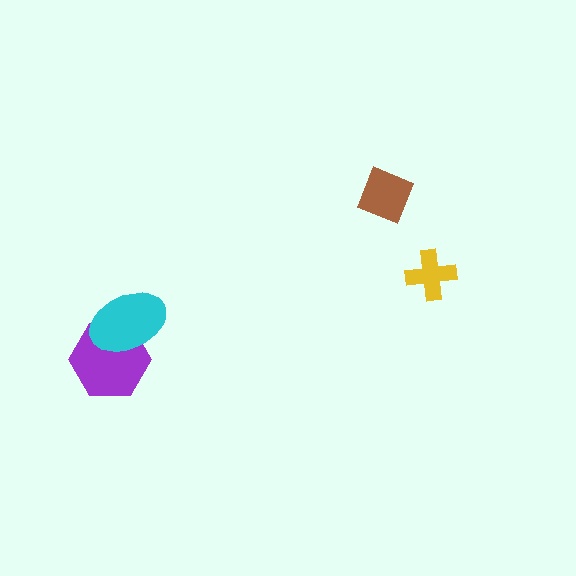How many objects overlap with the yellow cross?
0 objects overlap with the yellow cross.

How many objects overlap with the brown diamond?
0 objects overlap with the brown diamond.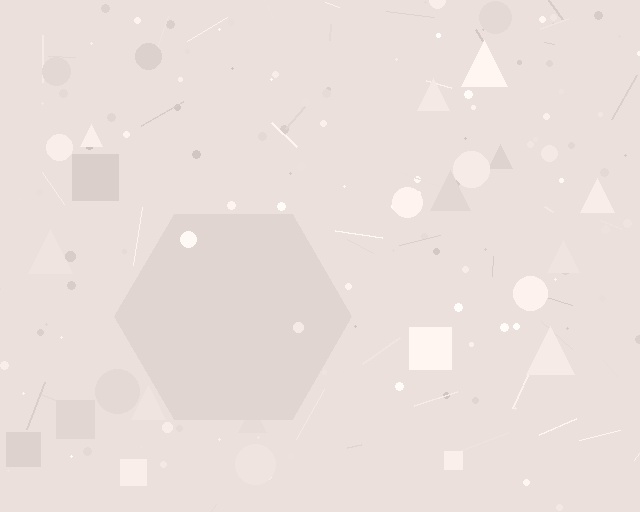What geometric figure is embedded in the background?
A hexagon is embedded in the background.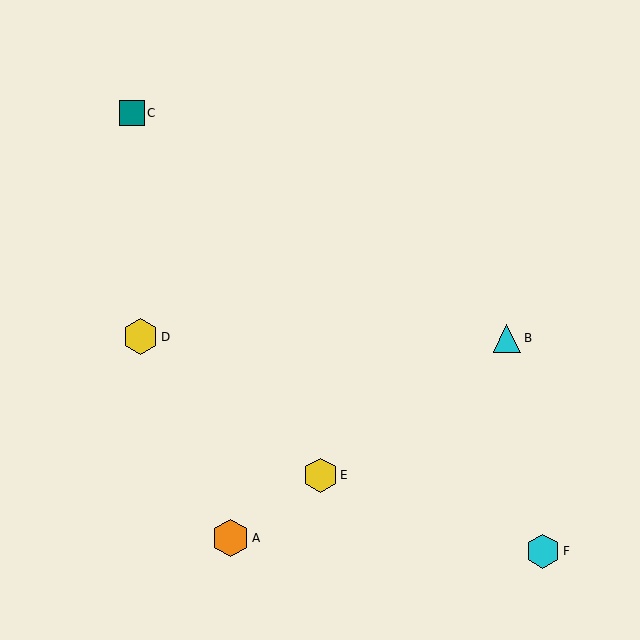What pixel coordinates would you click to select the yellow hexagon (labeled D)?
Click at (140, 337) to select the yellow hexagon D.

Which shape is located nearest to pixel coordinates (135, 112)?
The teal square (labeled C) at (132, 113) is nearest to that location.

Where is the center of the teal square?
The center of the teal square is at (132, 113).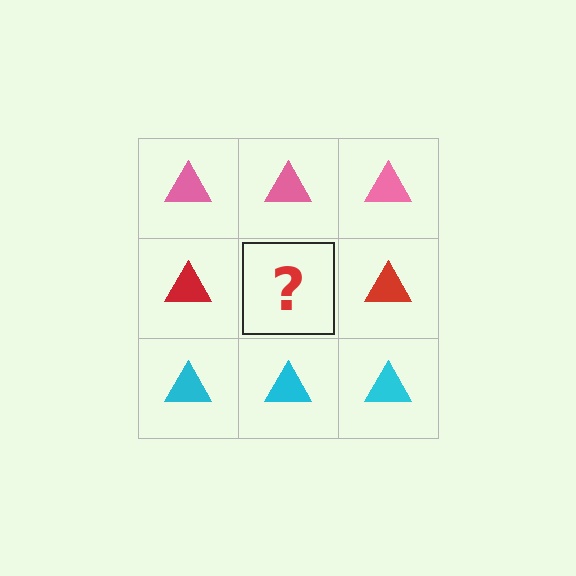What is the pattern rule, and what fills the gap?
The rule is that each row has a consistent color. The gap should be filled with a red triangle.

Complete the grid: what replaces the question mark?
The question mark should be replaced with a red triangle.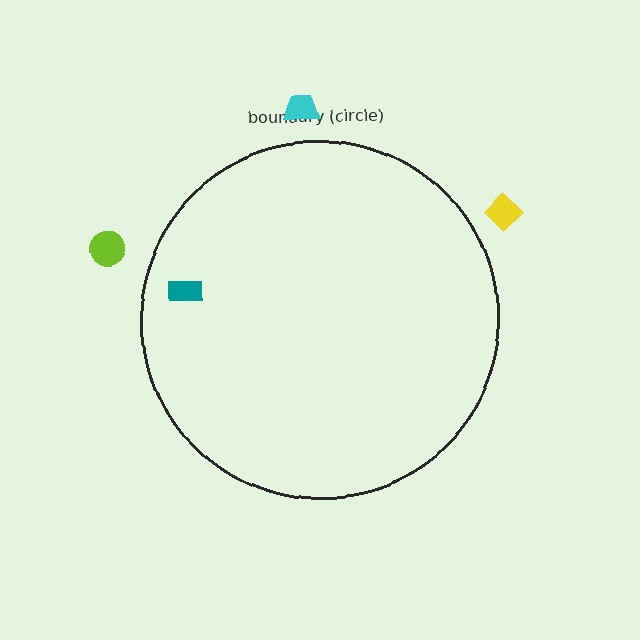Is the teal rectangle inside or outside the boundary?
Inside.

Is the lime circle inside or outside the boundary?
Outside.